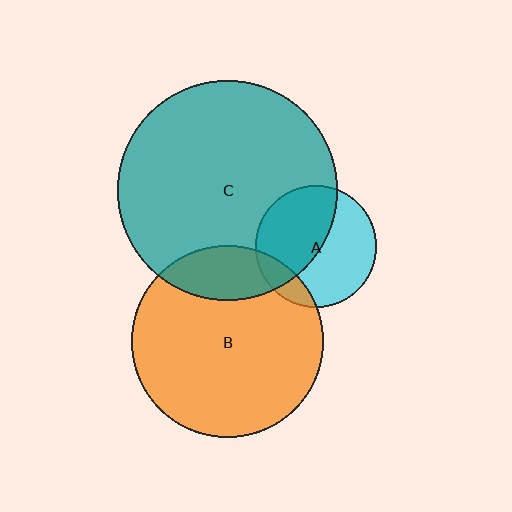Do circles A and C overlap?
Yes.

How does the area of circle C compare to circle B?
Approximately 1.3 times.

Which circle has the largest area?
Circle C (teal).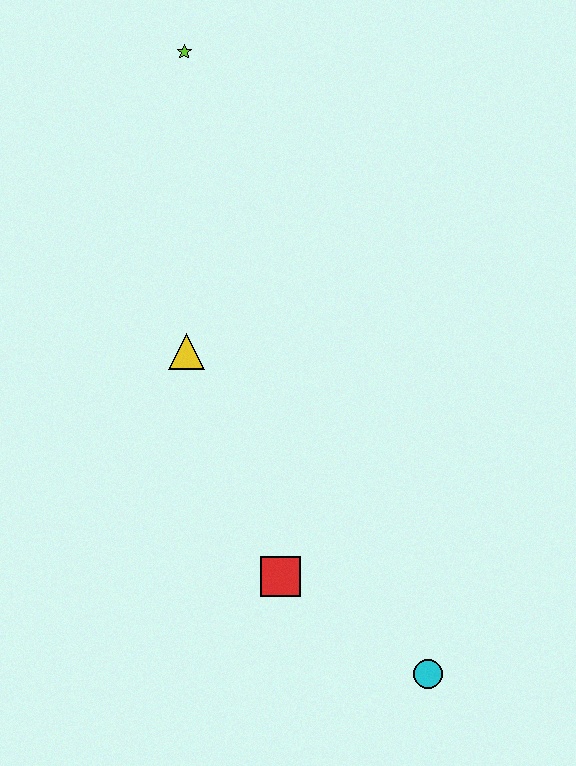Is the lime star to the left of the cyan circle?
Yes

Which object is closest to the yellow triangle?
The red square is closest to the yellow triangle.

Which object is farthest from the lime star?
The cyan circle is farthest from the lime star.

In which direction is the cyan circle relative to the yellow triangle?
The cyan circle is below the yellow triangle.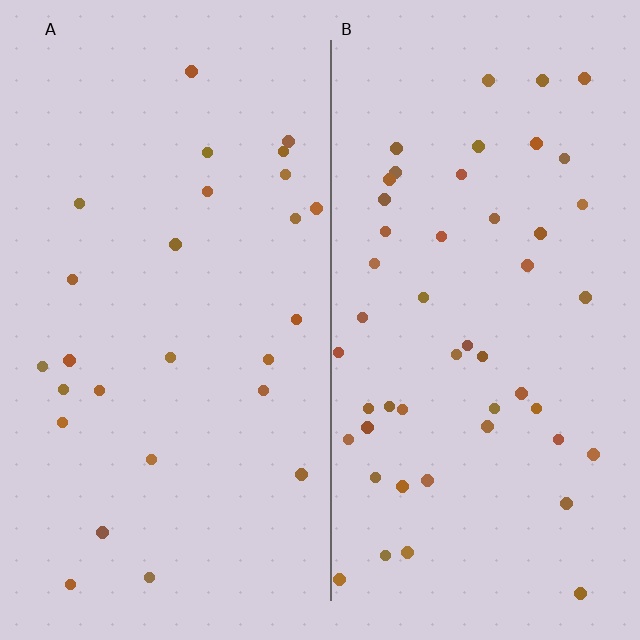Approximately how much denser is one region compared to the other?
Approximately 1.9× — region B over region A.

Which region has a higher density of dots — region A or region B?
B (the right).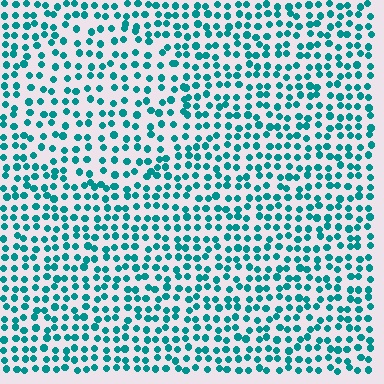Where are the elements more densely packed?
The elements are more densely packed outside the circle boundary.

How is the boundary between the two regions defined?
The boundary is defined by a change in element density (approximately 1.4x ratio). All elements are the same color, size, and shape.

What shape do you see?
I see a circle.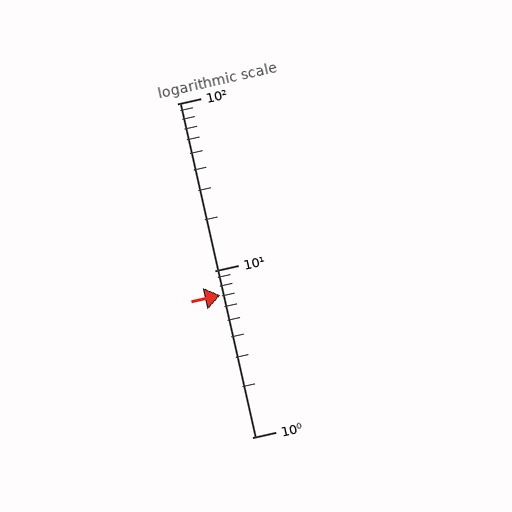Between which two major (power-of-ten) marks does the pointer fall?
The pointer is between 1 and 10.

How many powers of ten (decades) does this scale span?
The scale spans 2 decades, from 1 to 100.